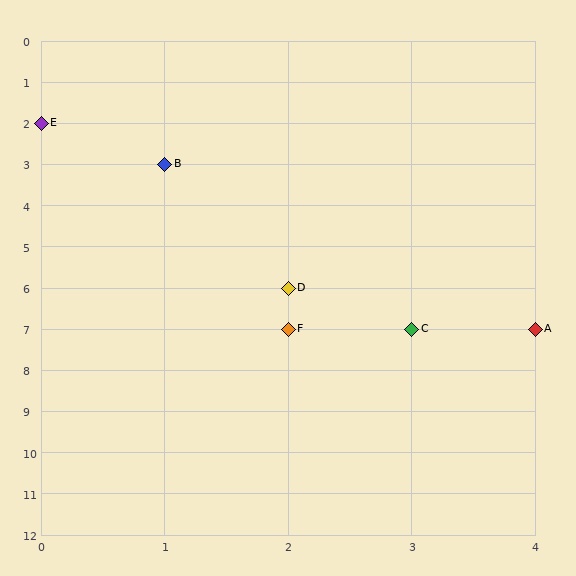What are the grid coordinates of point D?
Point D is at grid coordinates (2, 6).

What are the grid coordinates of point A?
Point A is at grid coordinates (4, 7).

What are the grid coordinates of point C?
Point C is at grid coordinates (3, 7).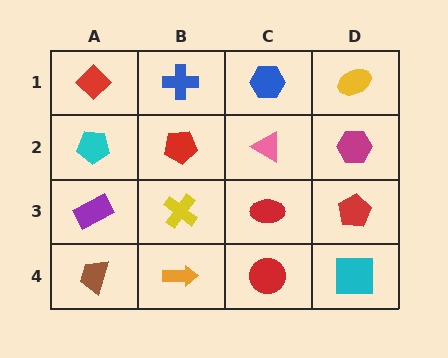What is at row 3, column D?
A red pentagon.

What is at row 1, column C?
A blue hexagon.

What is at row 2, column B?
A red pentagon.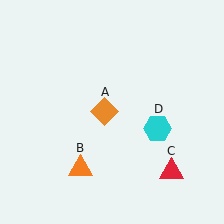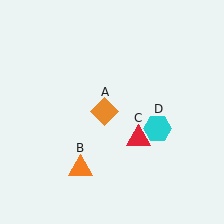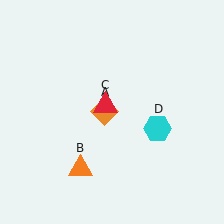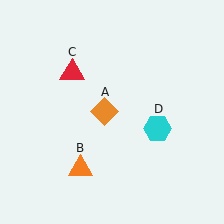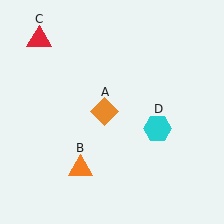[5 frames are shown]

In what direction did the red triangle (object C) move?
The red triangle (object C) moved up and to the left.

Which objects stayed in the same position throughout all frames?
Orange diamond (object A) and orange triangle (object B) and cyan hexagon (object D) remained stationary.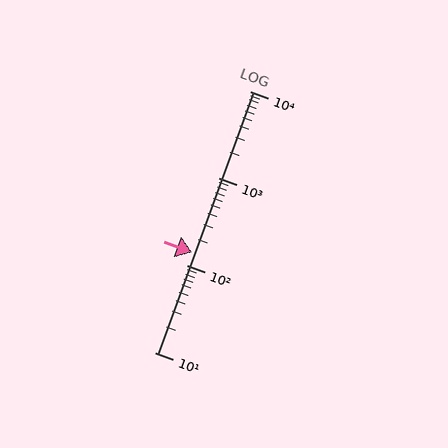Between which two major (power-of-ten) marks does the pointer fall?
The pointer is between 100 and 1000.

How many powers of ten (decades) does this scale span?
The scale spans 3 decades, from 10 to 10000.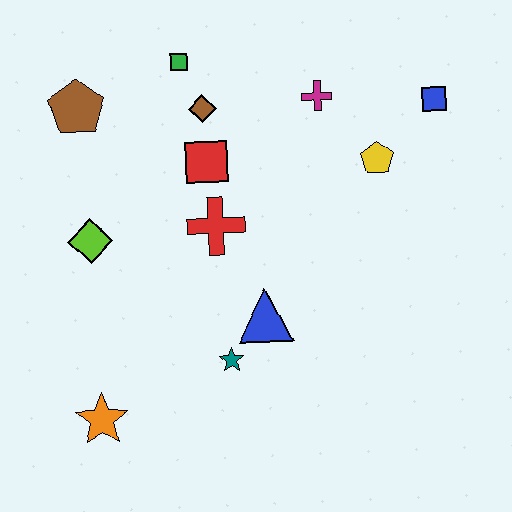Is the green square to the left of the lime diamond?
No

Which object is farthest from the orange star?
The blue square is farthest from the orange star.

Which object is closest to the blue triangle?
The teal star is closest to the blue triangle.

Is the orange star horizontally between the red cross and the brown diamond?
No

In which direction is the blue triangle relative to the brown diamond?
The blue triangle is below the brown diamond.